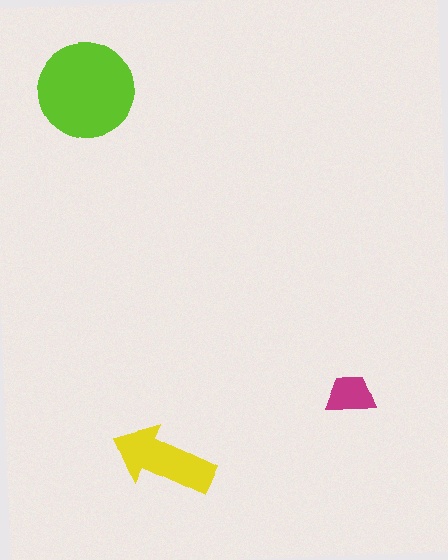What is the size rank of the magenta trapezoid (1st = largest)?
3rd.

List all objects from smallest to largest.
The magenta trapezoid, the yellow arrow, the lime circle.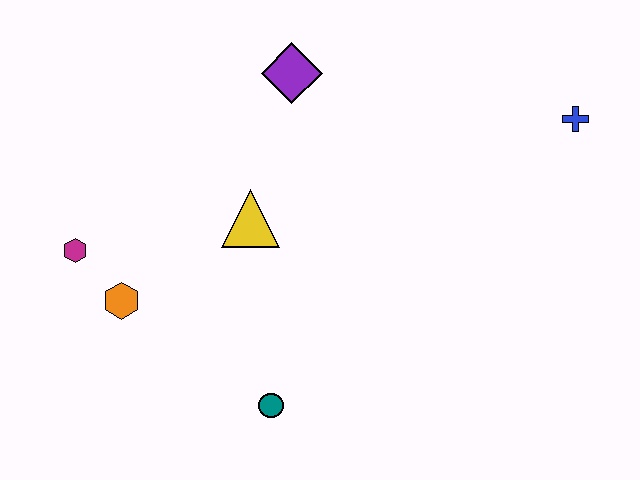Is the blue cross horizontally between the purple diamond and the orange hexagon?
No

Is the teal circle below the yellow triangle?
Yes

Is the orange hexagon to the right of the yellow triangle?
No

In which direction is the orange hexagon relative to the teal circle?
The orange hexagon is to the left of the teal circle.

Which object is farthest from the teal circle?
The blue cross is farthest from the teal circle.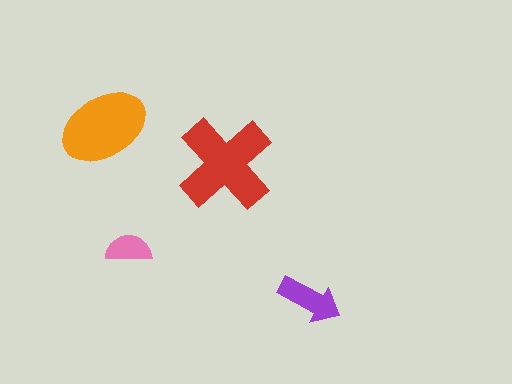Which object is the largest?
The red cross.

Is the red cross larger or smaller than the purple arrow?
Larger.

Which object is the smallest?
The pink semicircle.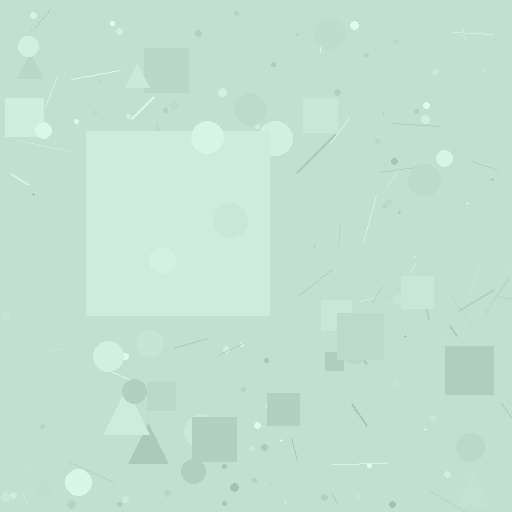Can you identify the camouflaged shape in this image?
The camouflaged shape is a square.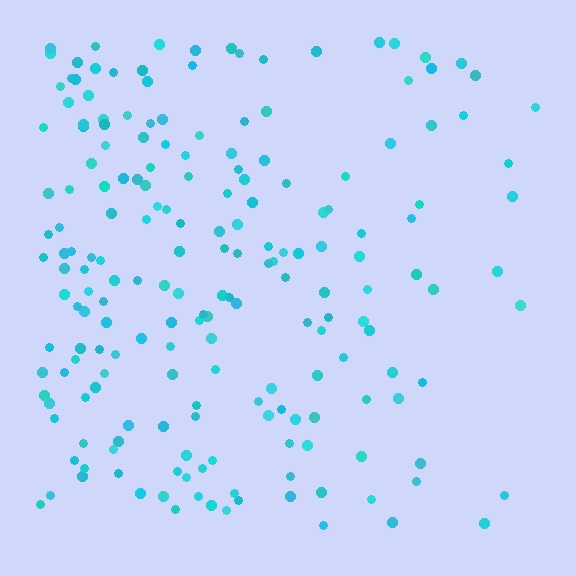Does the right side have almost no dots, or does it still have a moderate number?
Still a moderate number, just noticeably fewer than the left.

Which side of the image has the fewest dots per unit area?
The right.